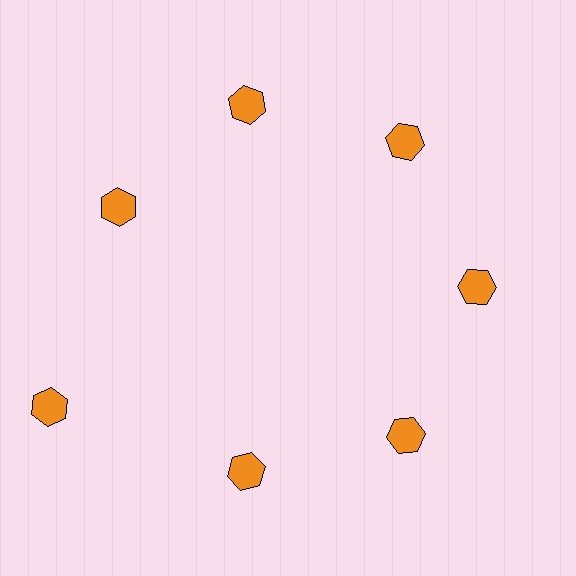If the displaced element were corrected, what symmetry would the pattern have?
It would have 7-fold rotational symmetry — the pattern would map onto itself every 51 degrees.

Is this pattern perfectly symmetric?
No. The 7 orange hexagons are arranged in a ring, but one element near the 8 o'clock position is pushed outward from the center, breaking the 7-fold rotational symmetry.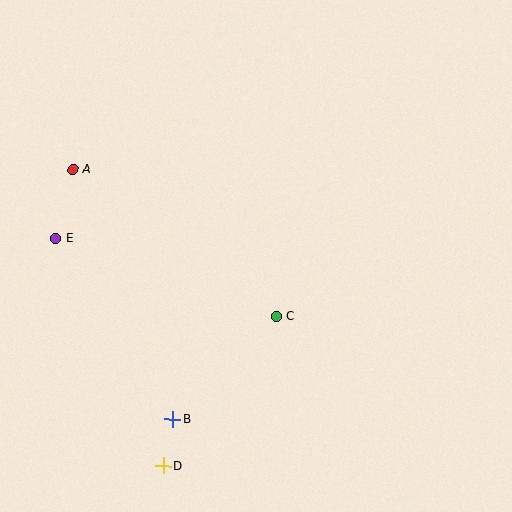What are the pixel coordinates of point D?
Point D is at (163, 466).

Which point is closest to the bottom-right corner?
Point C is closest to the bottom-right corner.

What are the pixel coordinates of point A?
Point A is at (73, 169).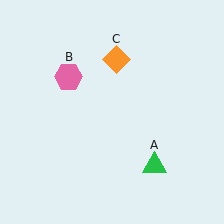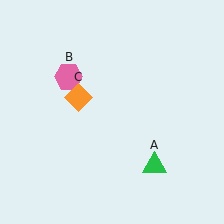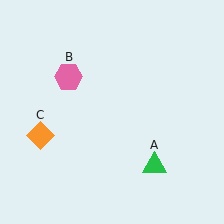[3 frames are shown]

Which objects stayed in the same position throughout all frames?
Green triangle (object A) and pink hexagon (object B) remained stationary.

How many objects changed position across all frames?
1 object changed position: orange diamond (object C).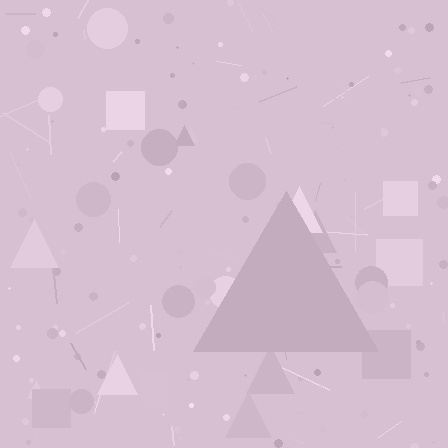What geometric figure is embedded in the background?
A triangle is embedded in the background.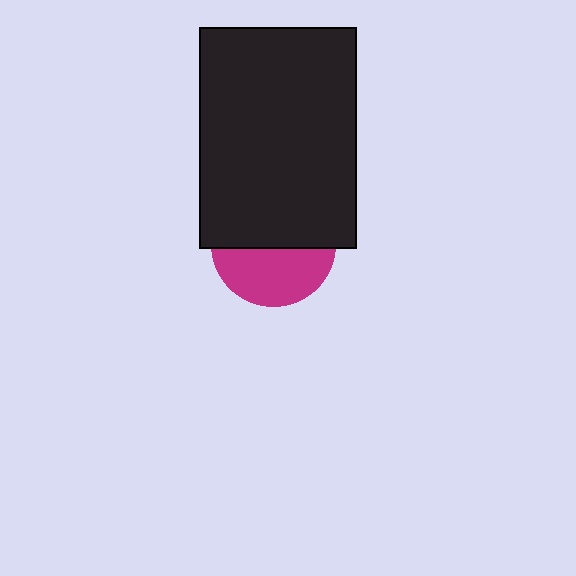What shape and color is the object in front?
The object in front is a black rectangle.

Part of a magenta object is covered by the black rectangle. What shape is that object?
It is a circle.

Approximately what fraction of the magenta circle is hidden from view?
Roughly 55% of the magenta circle is hidden behind the black rectangle.